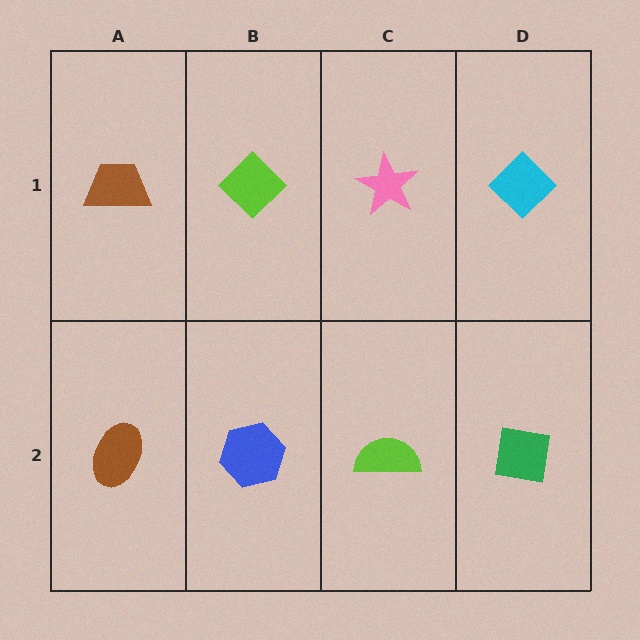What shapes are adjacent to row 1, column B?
A blue hexagon (row 2, column B), a brown trapezoid (row 1, column A), a pink star (row 1, column C).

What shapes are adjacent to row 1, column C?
A lime semicircle (row 2, column C), a lime diamond (row 1, column B), a cyan diamond (row 1, column D).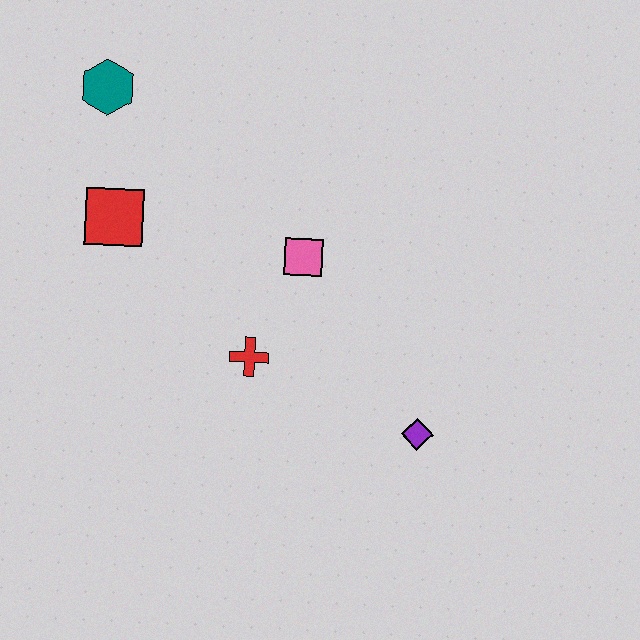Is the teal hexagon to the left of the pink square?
Yes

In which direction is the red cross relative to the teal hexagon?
The red cross is below the teal hexagon.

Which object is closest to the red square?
The teal hexagon is closest to the red square.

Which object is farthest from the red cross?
The teal hexagon is farthest from the red cross.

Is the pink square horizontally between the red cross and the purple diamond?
Yes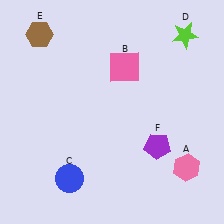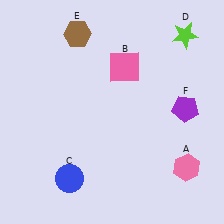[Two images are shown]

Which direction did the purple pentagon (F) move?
The purple pentagon (F) moved up.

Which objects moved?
The objects that moved are: the brown hexagon (E), the purple pentagon (F).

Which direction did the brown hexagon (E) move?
The brown hexagon (E) moved right.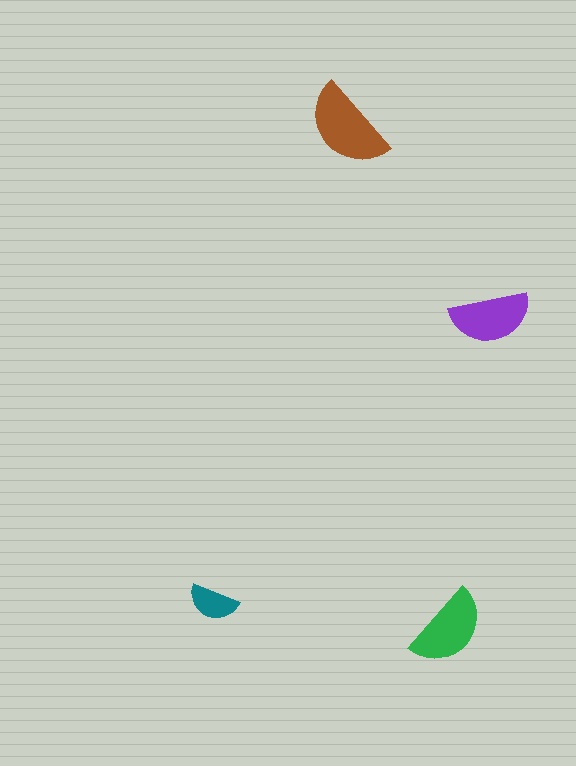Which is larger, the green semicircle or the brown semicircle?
The brown one.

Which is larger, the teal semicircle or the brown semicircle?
The brown one.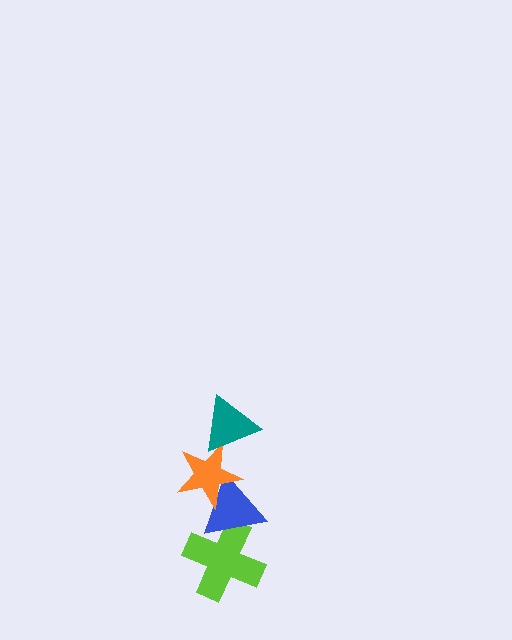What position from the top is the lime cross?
The lime cross is 4th from the top.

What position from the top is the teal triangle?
The teal triangle is 1st from the top.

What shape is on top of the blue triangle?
The orange star is on top of the blue triangle.